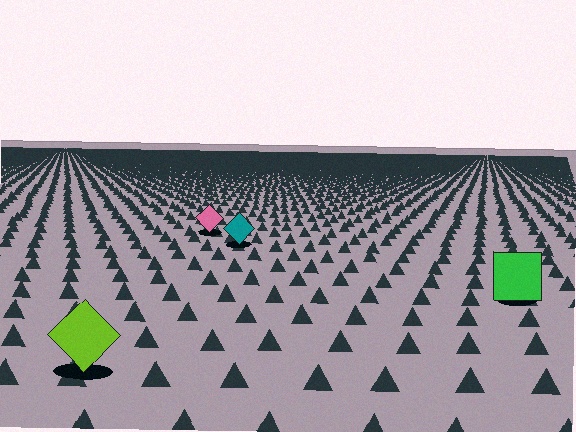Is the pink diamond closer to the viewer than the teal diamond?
No. The teal diamond is closer — you can tell from the texture gradient: the ground texture is coarser near it.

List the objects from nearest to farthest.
From nearest to farthest: the lime diamond, the green square, the teal diamond, the pink diamond.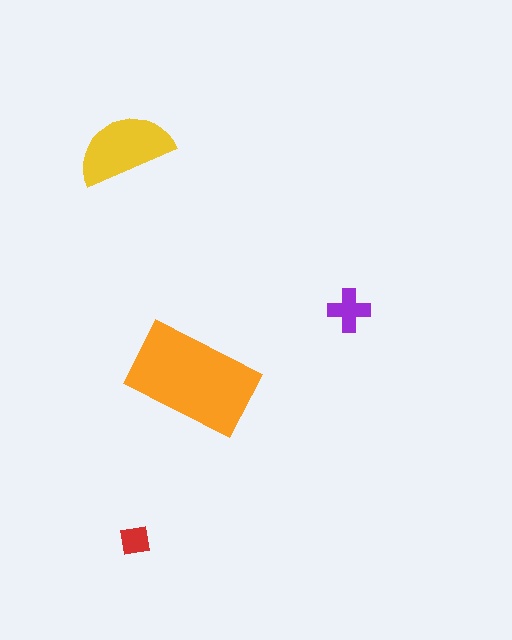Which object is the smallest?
The red square.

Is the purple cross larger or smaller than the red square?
Larger.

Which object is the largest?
The orange rectangle.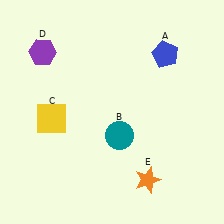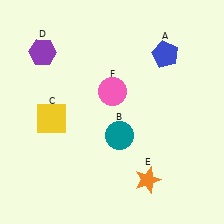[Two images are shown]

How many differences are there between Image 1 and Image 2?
There is 1 difference between the two images.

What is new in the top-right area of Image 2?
A pink circle (F) was added in the top-right area of Image 2.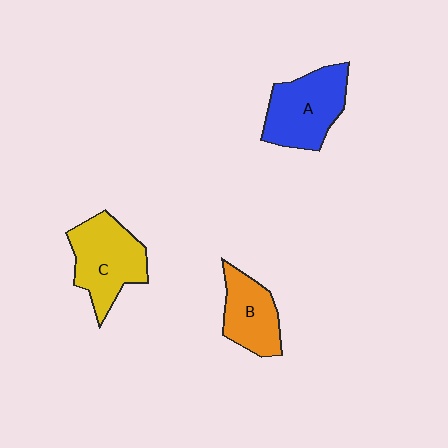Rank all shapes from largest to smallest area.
From largest to smallest: C (yellow), A (blue), B (orange).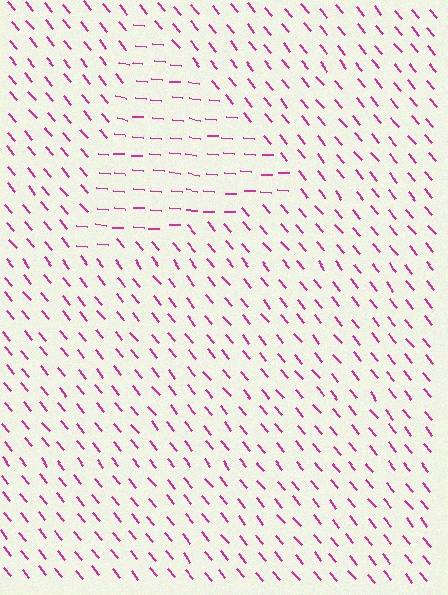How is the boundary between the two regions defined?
The boundary is defined purely by a change in line orientation (approximately 45 degrees difference). All lines are the same color and thickness.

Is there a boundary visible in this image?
Yes, there is a texture boundary formed by a change in line orientation.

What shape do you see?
I see a triangle.